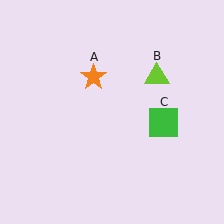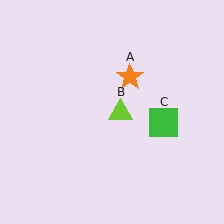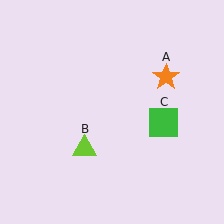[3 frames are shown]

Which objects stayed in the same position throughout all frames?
Green square (object C) remained stationary.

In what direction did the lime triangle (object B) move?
The lime triangle (object B) moved down and to the left.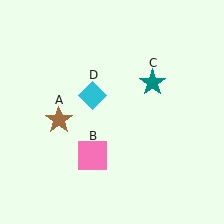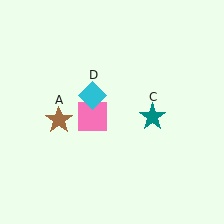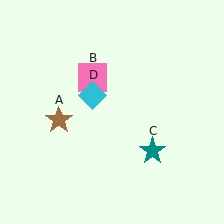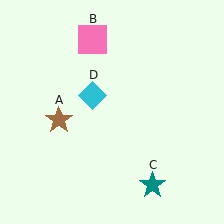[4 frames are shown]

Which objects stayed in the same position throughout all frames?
Brown star (object A) and cyan diamond (object D) remained stationary.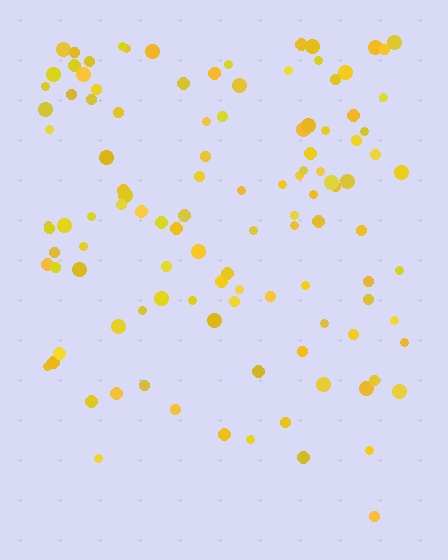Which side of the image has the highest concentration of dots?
The top.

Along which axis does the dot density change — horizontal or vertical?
Vertical.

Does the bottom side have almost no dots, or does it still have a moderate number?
Still a moderate number, just noticeably fewer than the top.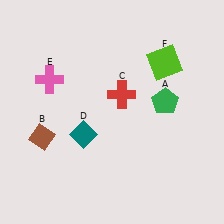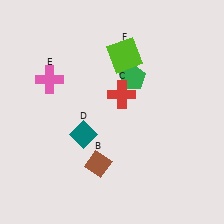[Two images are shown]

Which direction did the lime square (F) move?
The lime square (F) moved left.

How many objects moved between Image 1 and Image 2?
3 objects moved between the two images.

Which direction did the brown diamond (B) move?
The brown diamond (B) moved right.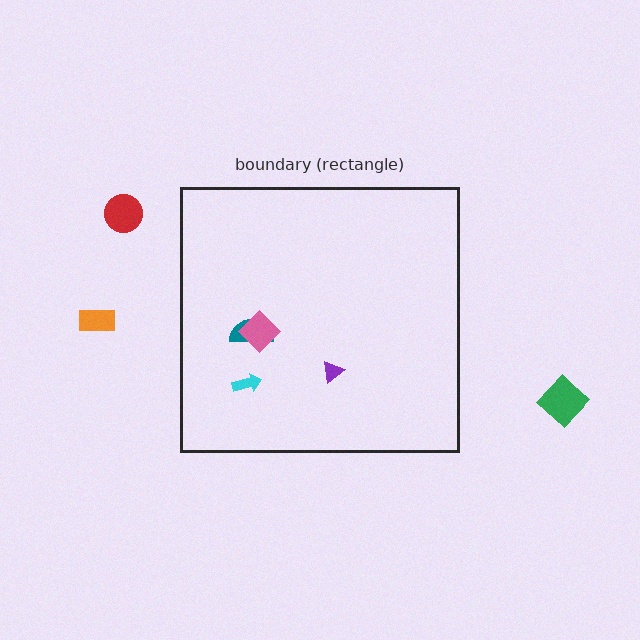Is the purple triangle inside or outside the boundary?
Inside.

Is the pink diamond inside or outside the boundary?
Inside.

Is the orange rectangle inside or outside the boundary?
Outside.